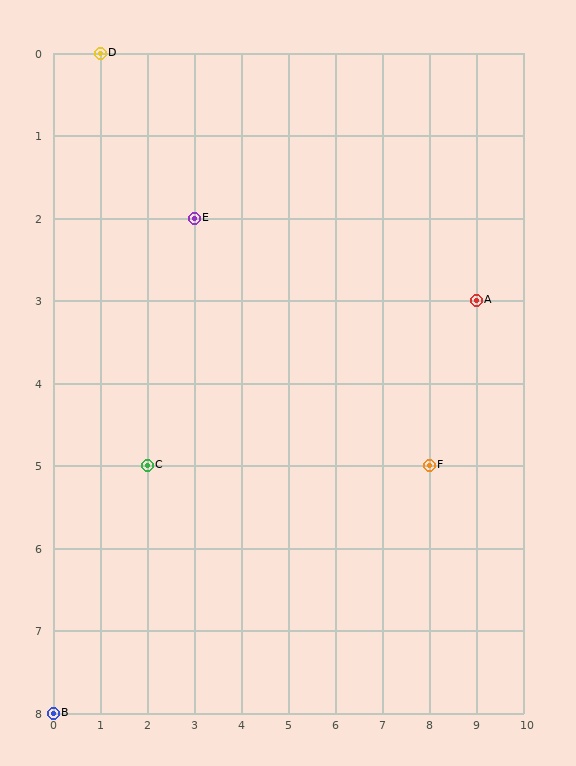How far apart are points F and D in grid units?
Points F and D are 7 columns and 5 rows apart (about 8.6 grid units diagonally).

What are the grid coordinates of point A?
Point A is at grid coordinates (9, 3).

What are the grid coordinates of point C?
Point C is at grid coordinates (2, 5).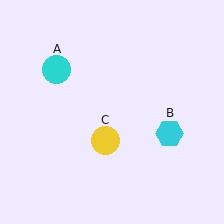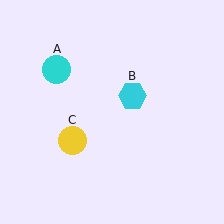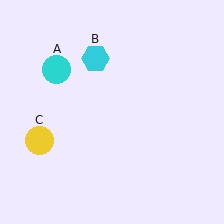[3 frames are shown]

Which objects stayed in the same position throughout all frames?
Cyan circle (object A) remained stationary.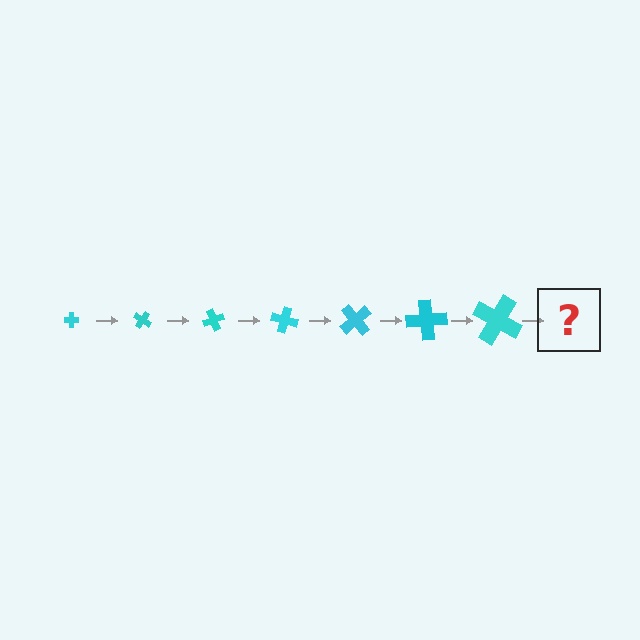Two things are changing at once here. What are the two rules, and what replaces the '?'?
The two rules are that the cross grows larger each step and it rotates 35 degrees each step. The '?' should be a cross, larger than the previous one and rotated 245 degrees from the start.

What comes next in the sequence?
The next element should be a cross, larger than the previous one and rotated 245 degrees from the start.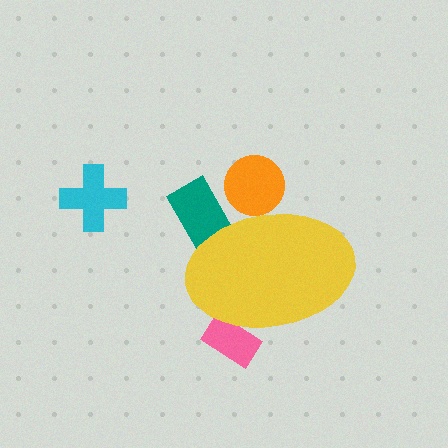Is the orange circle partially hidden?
Yes, the orange circle is partially hidden behind the yellow ellipse.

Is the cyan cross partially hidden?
No, the cyan cross is fully visible.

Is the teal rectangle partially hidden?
Yes, the teal rectangle is partially hidden behind the yellow ellipse.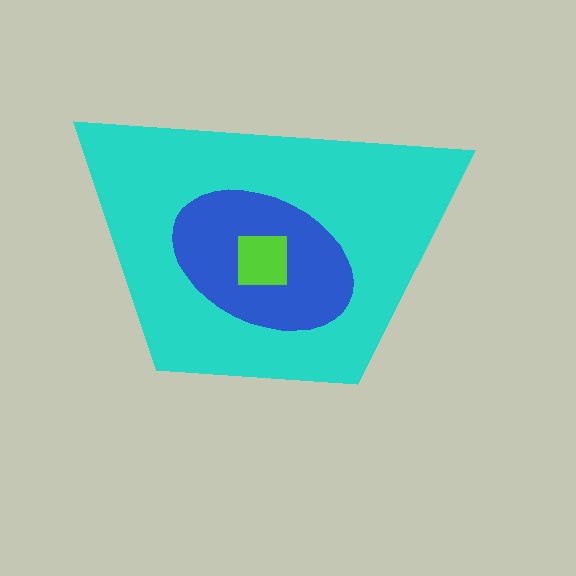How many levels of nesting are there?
3.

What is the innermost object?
The lime square.